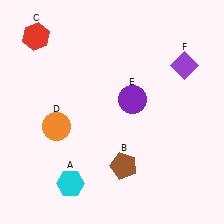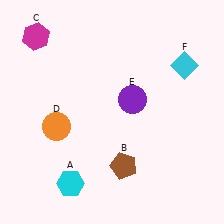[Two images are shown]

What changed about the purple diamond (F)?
In Image 1, F is purple. In Image 2, it changed to cyan.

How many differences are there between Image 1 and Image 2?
There are 2 differences between the two images.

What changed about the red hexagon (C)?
In Image 1, C is red. In Image 2, it changed to magenta.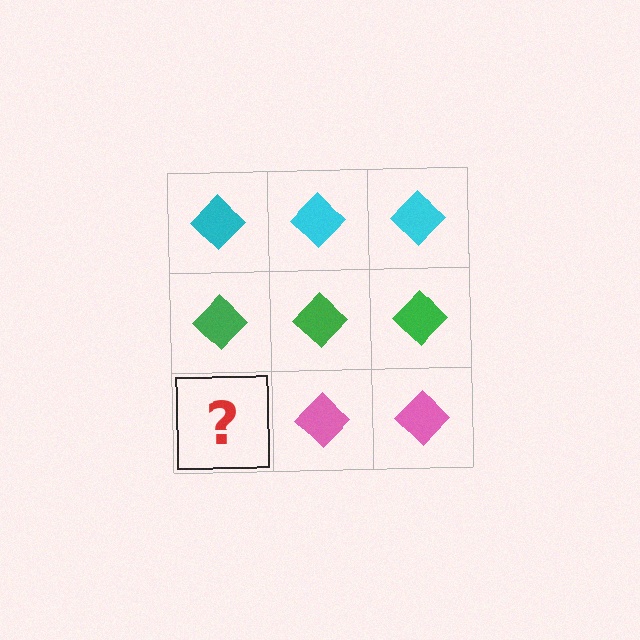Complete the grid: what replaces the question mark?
The question mark should be replaced with a pink diamond.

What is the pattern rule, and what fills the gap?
The rule is that each row has a consistent color. The gap should be filled with a pink diamond.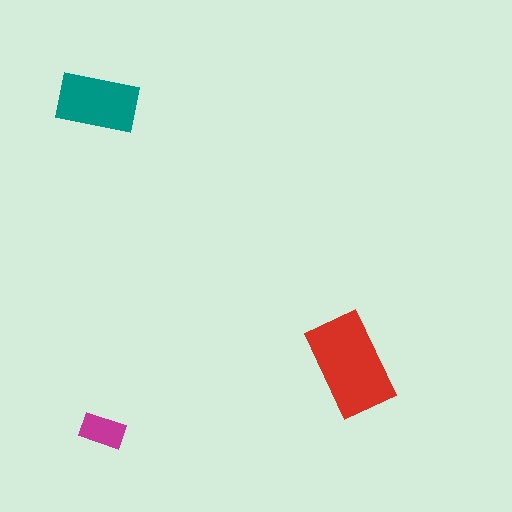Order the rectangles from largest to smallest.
the red one, the teal one, the magenta one.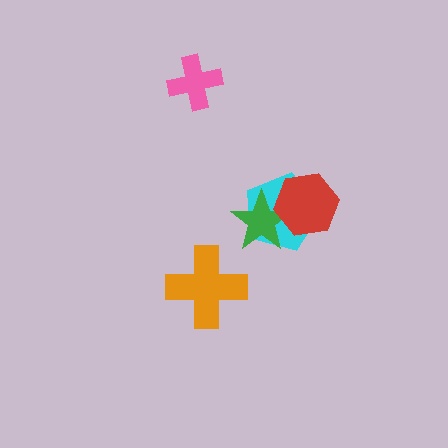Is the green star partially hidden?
Yes, it is partially covered by another shape.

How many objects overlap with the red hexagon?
2 objects overlap with the red hexagon.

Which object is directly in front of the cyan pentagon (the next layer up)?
The green star is directly in front of the cyan pentagon.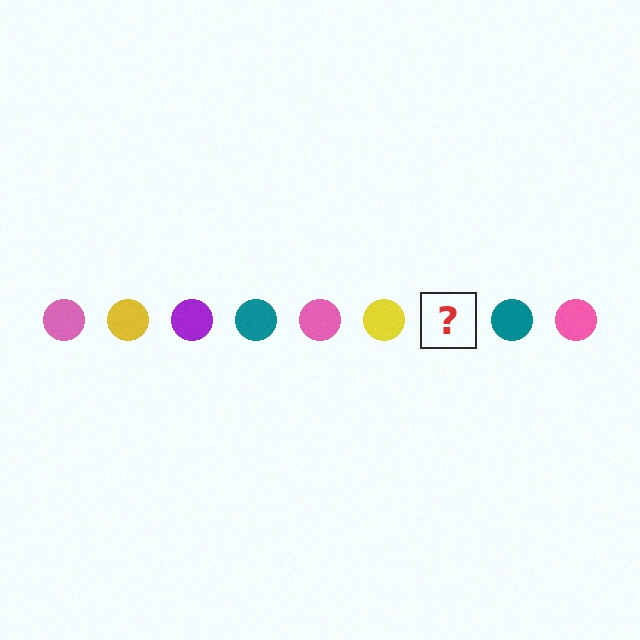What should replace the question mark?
The question mark should be replaced with a purple circle.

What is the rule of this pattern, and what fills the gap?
The rule is that the pattern cycles through pink, yellow, purple, teal circles. The gap should be filled with a purple circle.